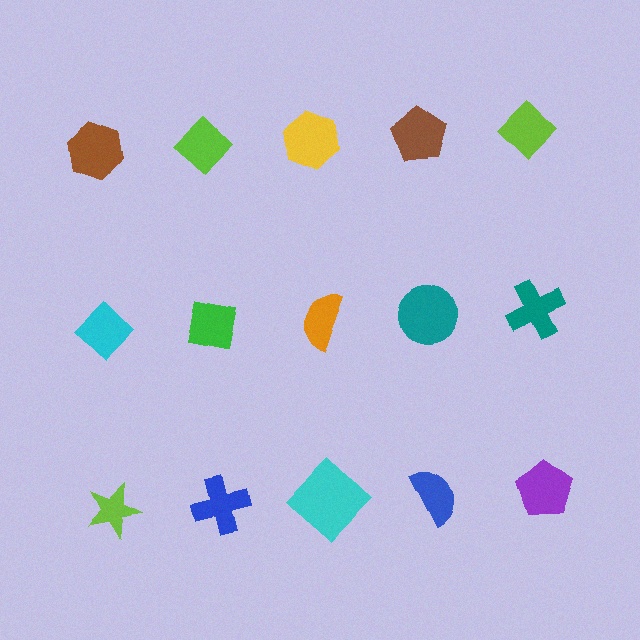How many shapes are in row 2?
5 shapes.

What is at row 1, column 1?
A brown hexagon.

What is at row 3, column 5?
A purple pentagon.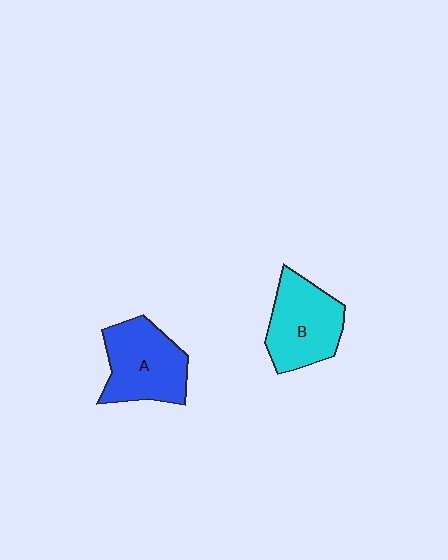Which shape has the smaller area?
Shape B (cyan).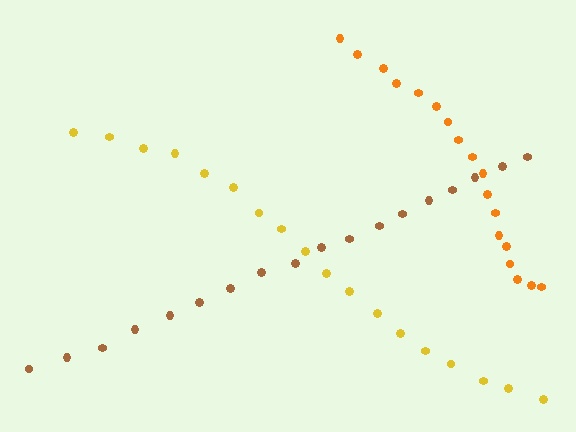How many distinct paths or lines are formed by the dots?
There are 3 distinct paths.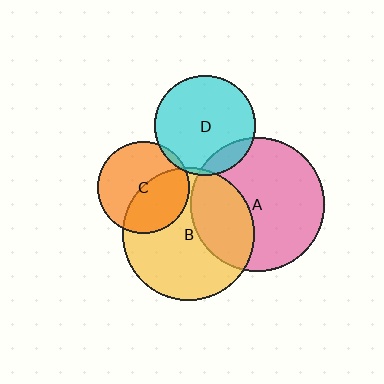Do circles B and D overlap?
Yes.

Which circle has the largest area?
Circle A (pink).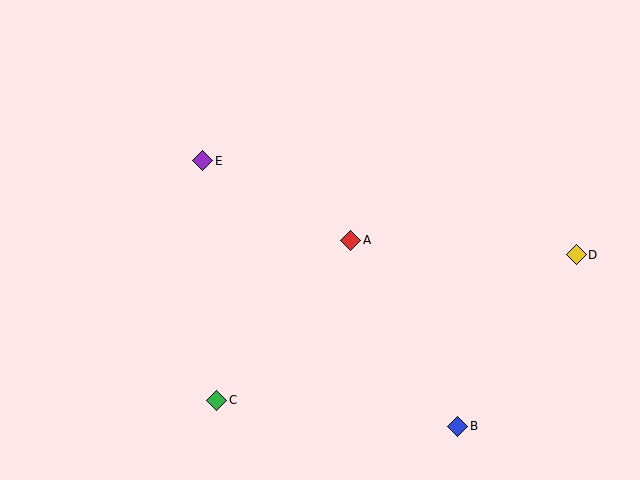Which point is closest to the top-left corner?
Point E is closest to the top-left corner.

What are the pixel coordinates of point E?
Point E is at (203, 161).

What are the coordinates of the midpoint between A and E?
The midpoint between A and E is at (277, 201).